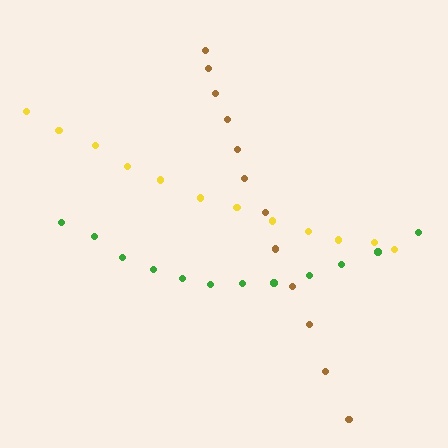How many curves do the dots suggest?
There are 3 distinct paths.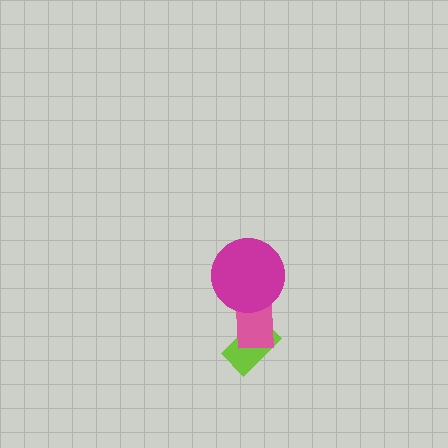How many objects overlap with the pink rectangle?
2 objects overlap with the pink rectangle.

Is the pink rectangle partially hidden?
Yes, it is partially covered by another shape.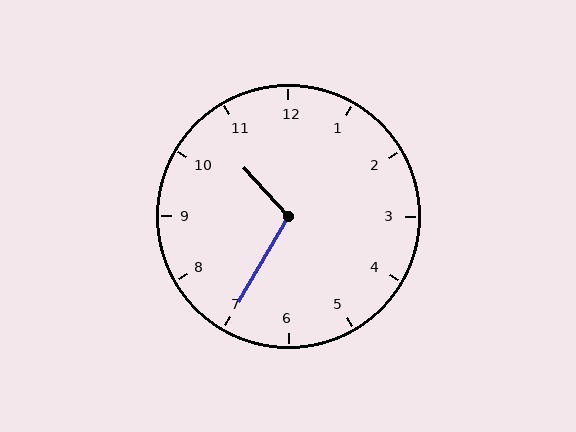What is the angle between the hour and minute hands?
Approximately 108 degrees.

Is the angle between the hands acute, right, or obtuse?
It is obtuse.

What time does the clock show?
10:35.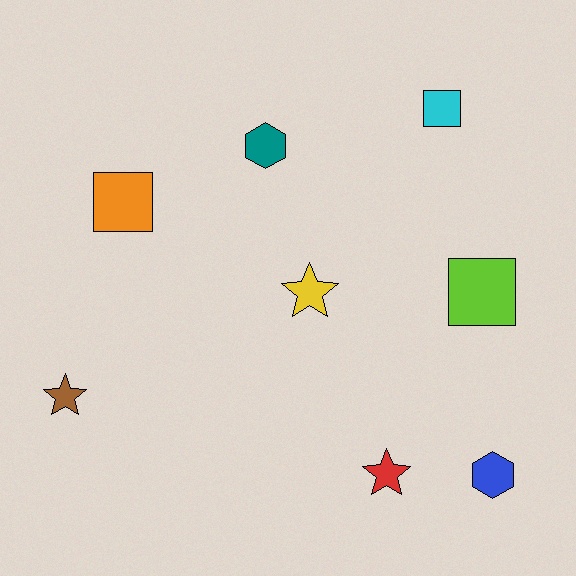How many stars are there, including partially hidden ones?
There are 3 stars.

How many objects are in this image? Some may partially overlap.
There are 8 objects.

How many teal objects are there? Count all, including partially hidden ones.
There is 1 teal object.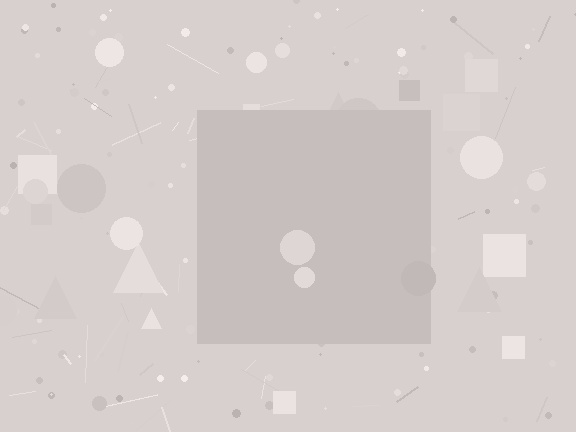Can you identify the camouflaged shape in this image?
The camouflaged shape is a square.